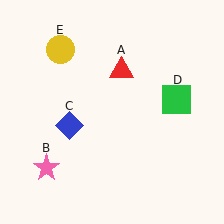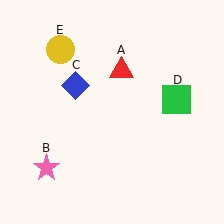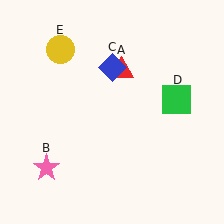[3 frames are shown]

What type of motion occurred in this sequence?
The blue diamond (object C) rotated clockwise around the center of the scene.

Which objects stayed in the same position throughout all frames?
Red triangle (object A) and pink star (object B) and green square (object D) and yellow circle (object E) remained stationary.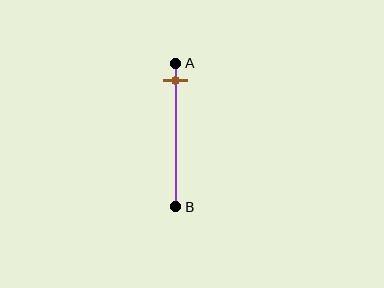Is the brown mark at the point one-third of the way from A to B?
No, the mark is at about 10% from A, not at the 33% one-third point.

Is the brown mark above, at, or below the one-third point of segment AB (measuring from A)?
The brown mark is above the one-third point of segment AB.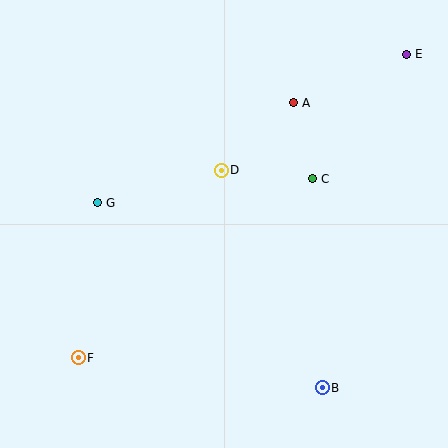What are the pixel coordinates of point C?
Point C is at (312, 179).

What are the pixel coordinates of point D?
Point D is at (221, 170).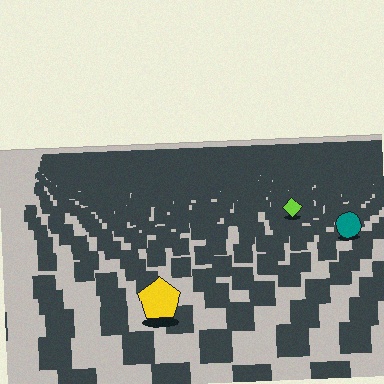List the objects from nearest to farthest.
From nearest to farthest: the yellow pentagon, the teal circle, the lime diamond.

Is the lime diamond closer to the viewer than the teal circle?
No. The teal circle is closer — you can tell from the texture gradient: the ground texture is coarser near it.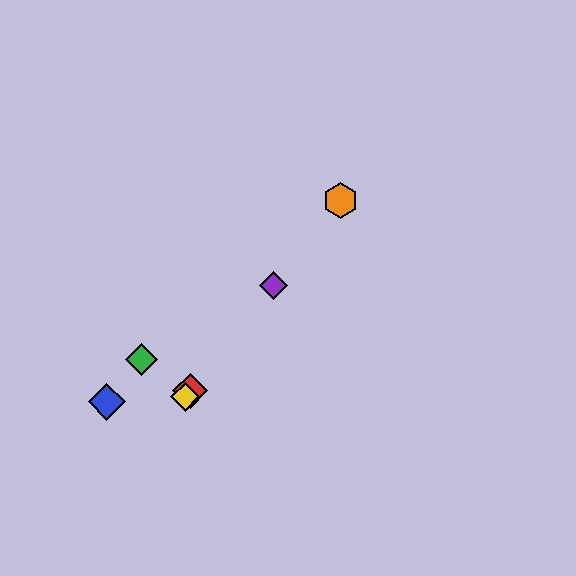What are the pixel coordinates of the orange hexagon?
The orange hexagon is at (340, 200).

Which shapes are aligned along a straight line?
The red diamond, the yellow diamond, the purple diamond, the orange hexagon are aligned along a straight line.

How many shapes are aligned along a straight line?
4 shapes (the red diamond, the yellow diamond, the purple diamond, the orange hexagon) are aligned along a straight line.